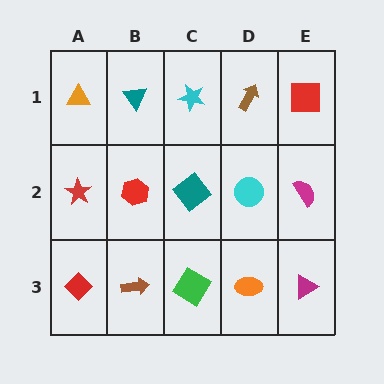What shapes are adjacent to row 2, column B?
A teal triangle (row 1, column B), a brown arrow (row 3, column B), a red star (row 2, column A), a teal diamond (row 2, column C).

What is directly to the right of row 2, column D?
A magenta semicircle.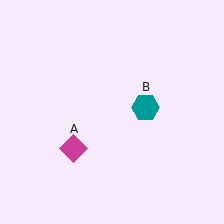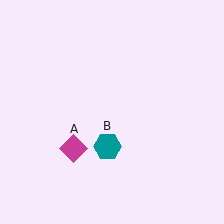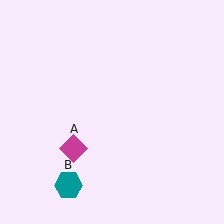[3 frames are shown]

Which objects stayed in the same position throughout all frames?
Magenta diamond (object A) remained stationary.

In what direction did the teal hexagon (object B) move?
The teal hexagon (object B) moved down and to the left.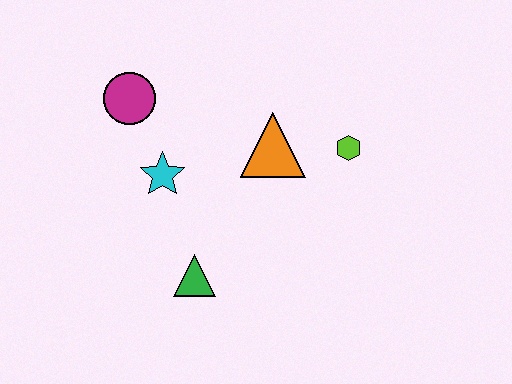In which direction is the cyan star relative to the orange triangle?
The cyan star is to the left of the orange triangle.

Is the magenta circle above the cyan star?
Yes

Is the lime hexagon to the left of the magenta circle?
No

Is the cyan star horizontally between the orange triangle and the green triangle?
No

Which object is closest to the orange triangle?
The lime hexagon is closest to the orange triangle.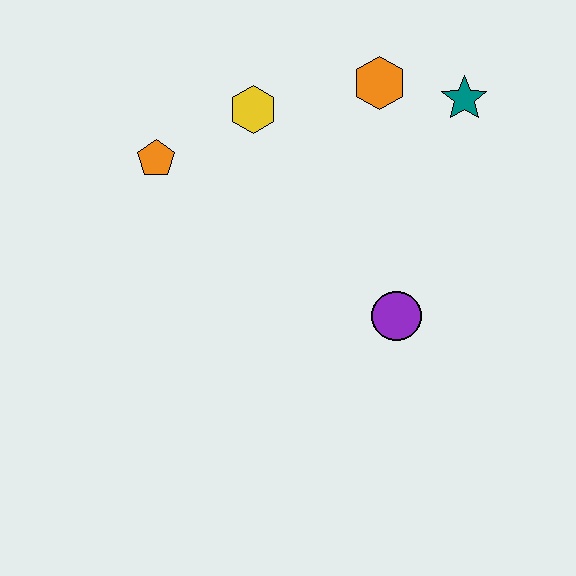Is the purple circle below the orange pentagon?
Yes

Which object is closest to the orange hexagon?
The teal star is closest to the orange hexagon.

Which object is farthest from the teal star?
The orange pentagon is farthest from the teal star.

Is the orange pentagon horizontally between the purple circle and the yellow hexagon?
No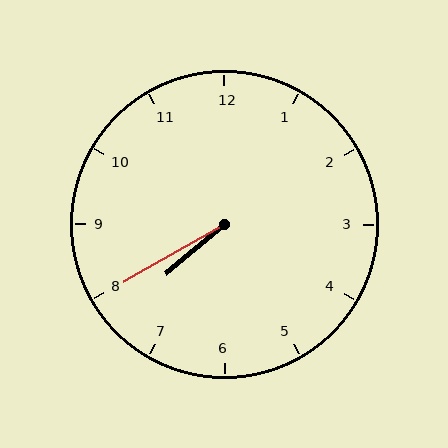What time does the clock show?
7:40.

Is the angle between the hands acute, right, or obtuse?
It is acute.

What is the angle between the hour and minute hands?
Approximately 10 degrees.